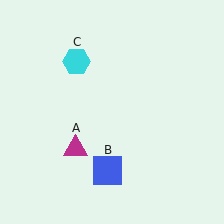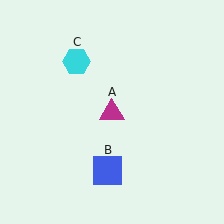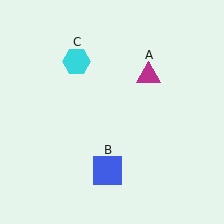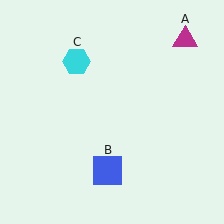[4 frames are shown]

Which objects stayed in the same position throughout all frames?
Blue square (object B) and cyan hexagon (object C) remained stationary.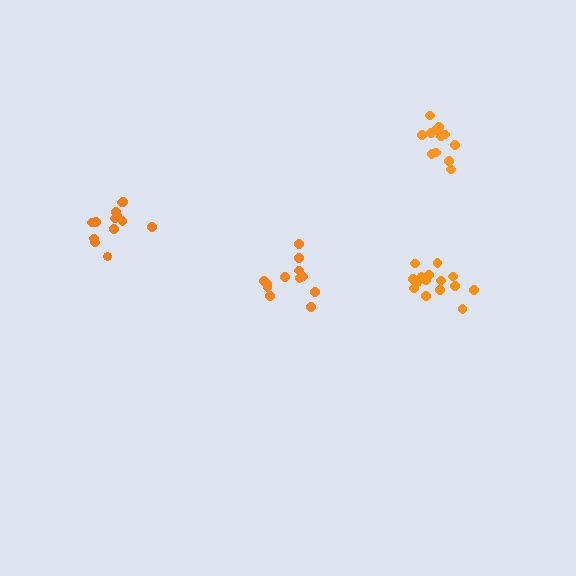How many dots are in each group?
Group 1: 13 dots, Group 2: 13 dots, Group 3: 12 dots, Group 4: 15 dots (53 total).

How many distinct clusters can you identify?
There are 4 distinct clusters.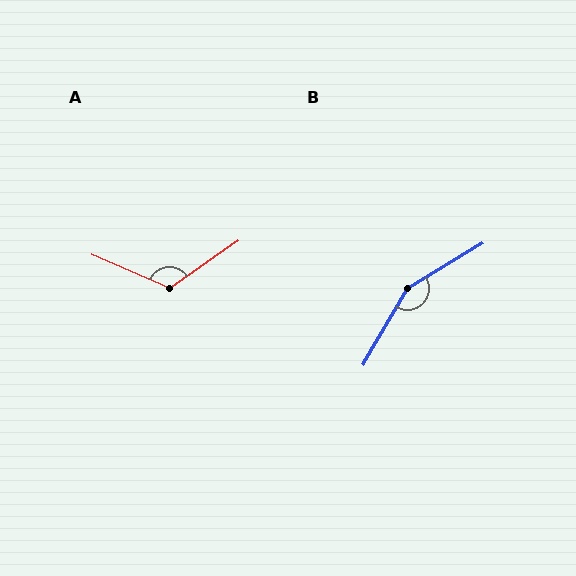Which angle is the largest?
B, at approximately 152 degrees.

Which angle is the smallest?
A, at approximately 122 degrees.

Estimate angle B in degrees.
Approximately 152 degrees.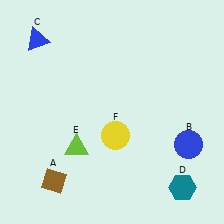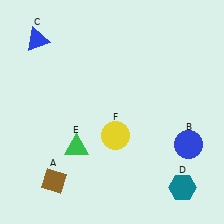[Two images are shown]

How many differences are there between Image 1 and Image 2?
There is 1 difference between the two images.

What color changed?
The triangle (E) changed from lime in Image 1 to green in Image 2.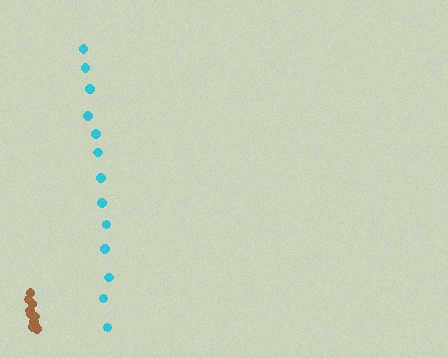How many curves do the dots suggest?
There are 2 distinct paths.